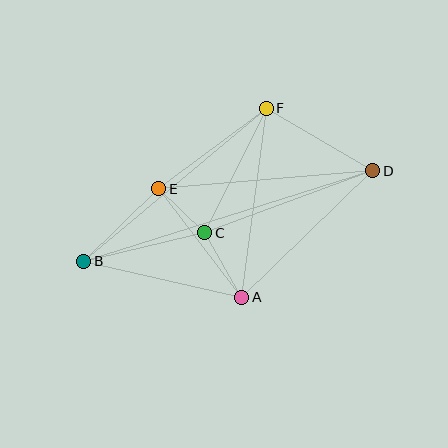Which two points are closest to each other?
Points C and E are closest to each other.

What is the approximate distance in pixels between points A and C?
The distance between A and C is approximately 74 pixels.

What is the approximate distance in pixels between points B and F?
The distance between B and F is approximately 238 pixels.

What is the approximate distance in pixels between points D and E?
The distance between D and E is approximately 215 pixels.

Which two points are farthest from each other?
Points B and D are farthest from each other.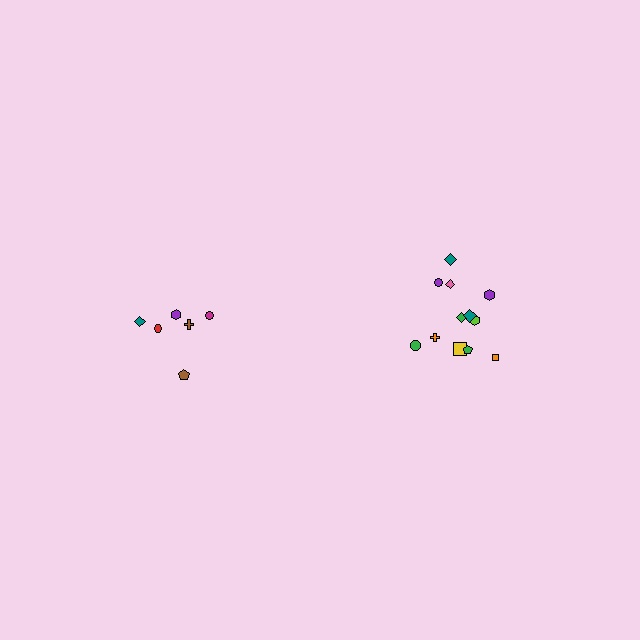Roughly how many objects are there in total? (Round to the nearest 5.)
Roughly 20 objects in total.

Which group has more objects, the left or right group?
The right group.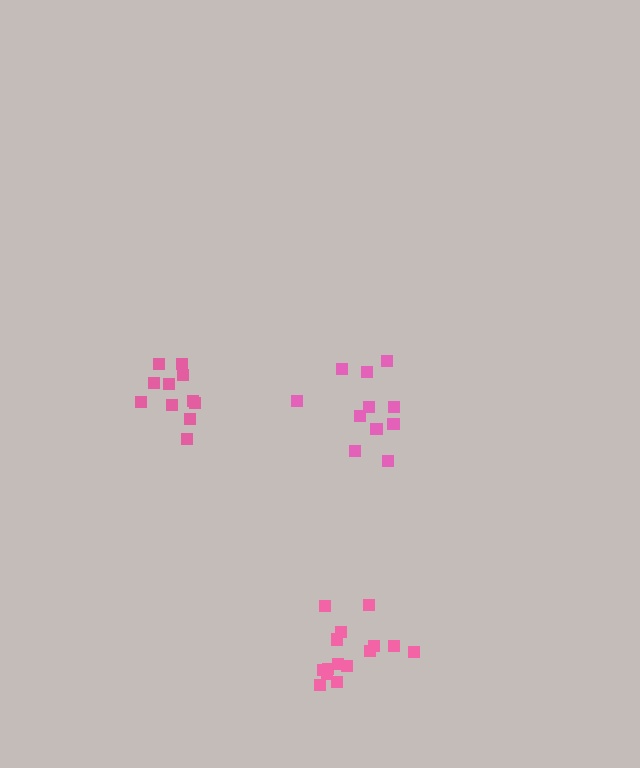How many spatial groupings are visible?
There are 3 spatial groupings.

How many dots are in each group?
Group 1: 11 dots, Group 2: 11 dots, Group 3: 15 dots (37 total).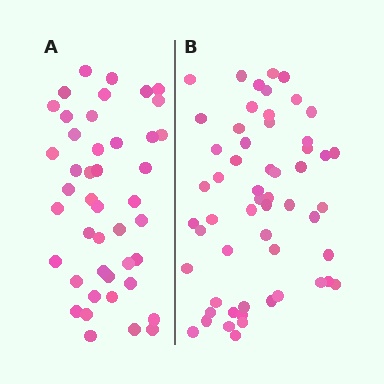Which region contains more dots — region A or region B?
Region B (the right region) has more dots.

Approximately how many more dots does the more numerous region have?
Region B has roughly 12 or so more dots than region A.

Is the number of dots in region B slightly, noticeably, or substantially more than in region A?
Region B has noticeably more, but not dramatically so. The ratio is roughly 1.3 to 1.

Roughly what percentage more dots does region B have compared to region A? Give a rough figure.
About 25% more.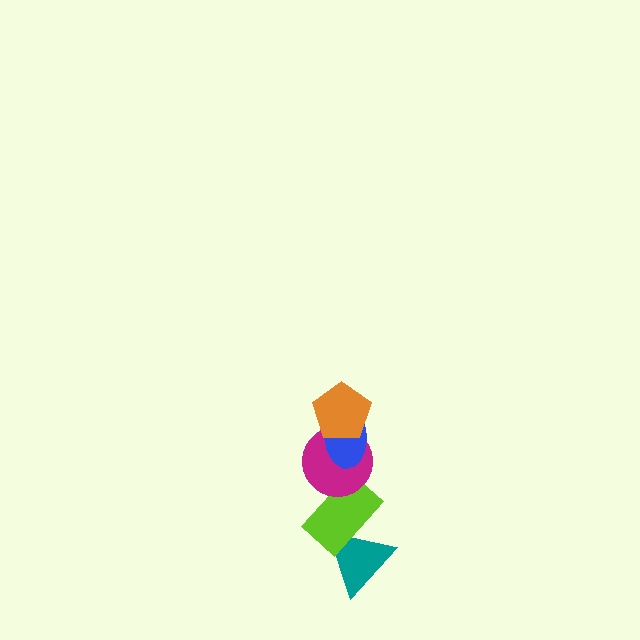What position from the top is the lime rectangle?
The lime rectangle is 4th from the top.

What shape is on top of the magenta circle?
The blue ellipse is on top of the magenta circle.